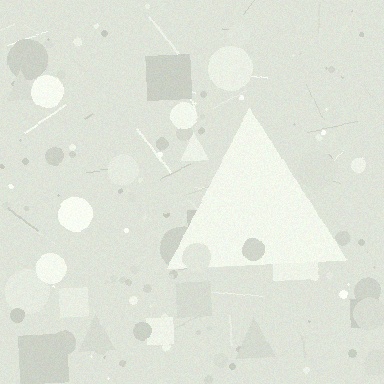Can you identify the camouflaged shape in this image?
The camouflaged shape is a triangle.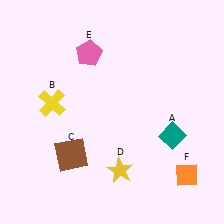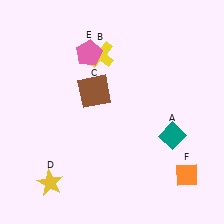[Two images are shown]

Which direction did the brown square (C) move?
The brown square (C) moved up.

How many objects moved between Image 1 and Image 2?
3 objects moved between the two images.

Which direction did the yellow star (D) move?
The yellow star (D) moved left.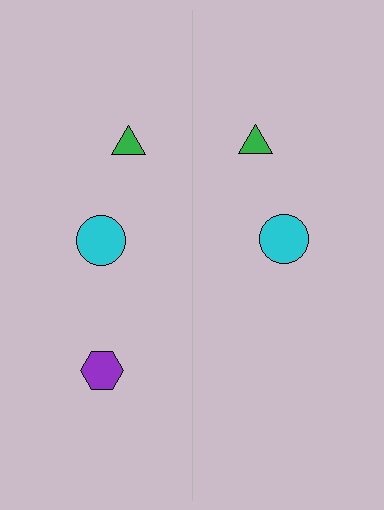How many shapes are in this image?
There are 5 shapes in this image.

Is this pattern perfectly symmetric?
No, the pattern is not perfectly symmetric. A purple hexagon is missing from the right side.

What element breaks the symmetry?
A purple hexagon is missing from the right side.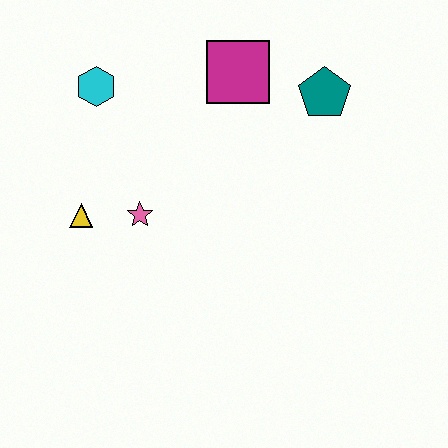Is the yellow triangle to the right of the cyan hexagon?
No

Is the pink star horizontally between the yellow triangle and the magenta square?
Yes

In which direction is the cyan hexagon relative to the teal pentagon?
The cyan hexagon is to the left of the teal pentagon.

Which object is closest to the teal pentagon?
The magenta square is closest to the teal pentagon.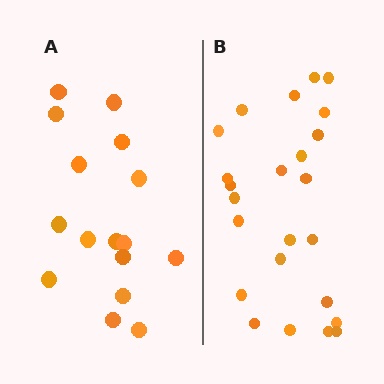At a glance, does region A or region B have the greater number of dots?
Region B (the right region) has more dots.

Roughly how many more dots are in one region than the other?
Region B has roughly 8 or so more dots than region A.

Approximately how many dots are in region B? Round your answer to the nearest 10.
About 20 dots. (The exact count is 24, which rounds to 20.)